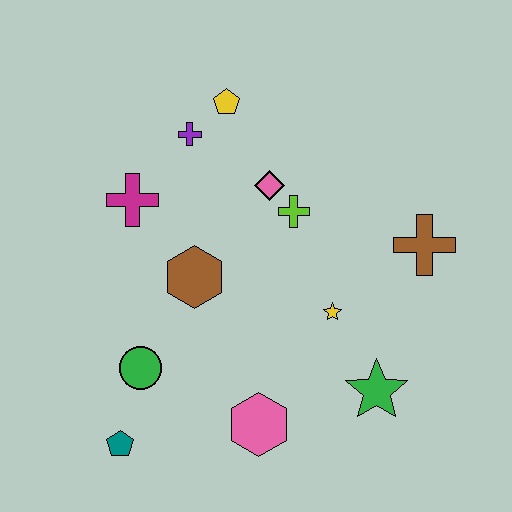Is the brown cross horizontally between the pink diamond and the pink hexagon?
No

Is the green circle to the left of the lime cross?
Yes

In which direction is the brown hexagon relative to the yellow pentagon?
The brown hexagon is below the yellow pentagon.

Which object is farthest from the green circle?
The brown cross is farthest from the green circle.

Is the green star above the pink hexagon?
Yes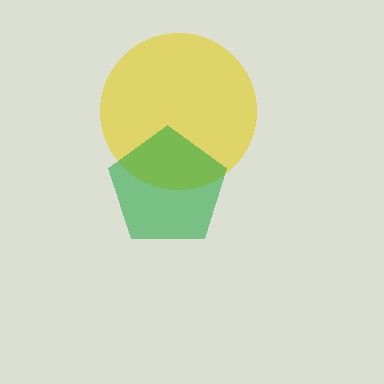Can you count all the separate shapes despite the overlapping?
Yes, there are 2 separate shapes.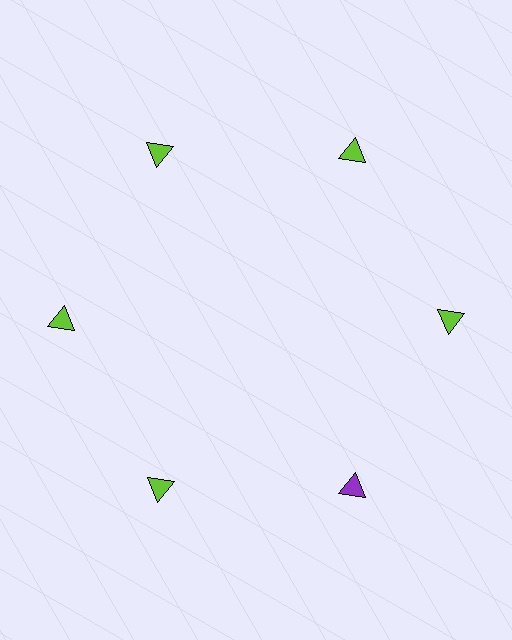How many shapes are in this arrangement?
There are 6 shapes arranged in a ring pattern.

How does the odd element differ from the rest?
It has a different color: purple instead of lime.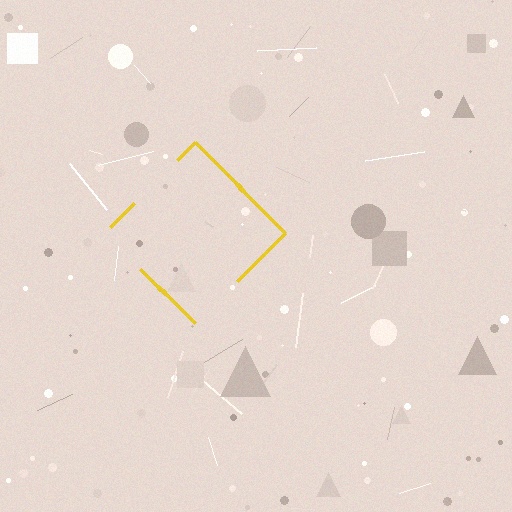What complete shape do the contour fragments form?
The contour fragments form a diamond.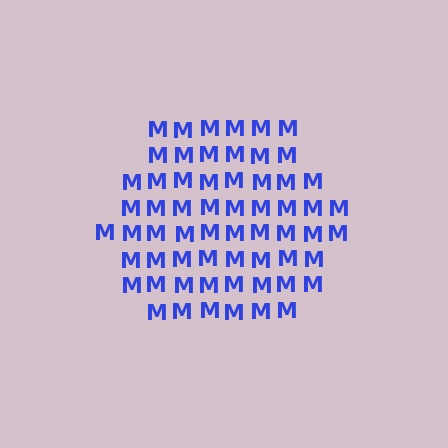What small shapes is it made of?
It is made of small letter M's.